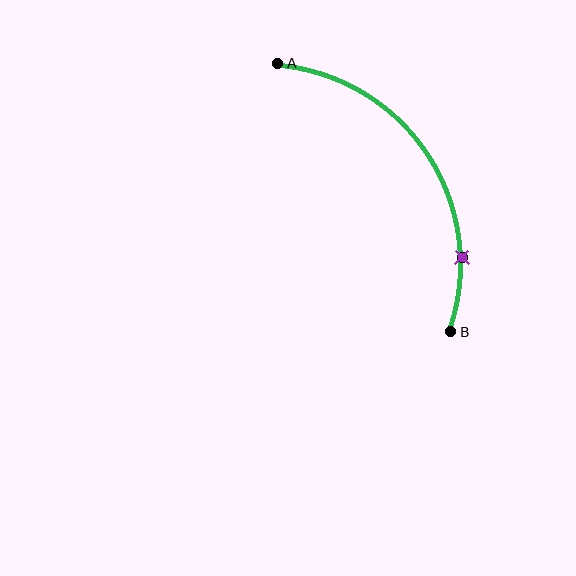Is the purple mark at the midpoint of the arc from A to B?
No. The purple mark lies on the arc but is closer to endpoint B. The arc midpoint would be at the point on the curve equidistant along the arc from both A and B.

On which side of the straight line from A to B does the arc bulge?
The arc bulges to the right of the straight line connecting A and B.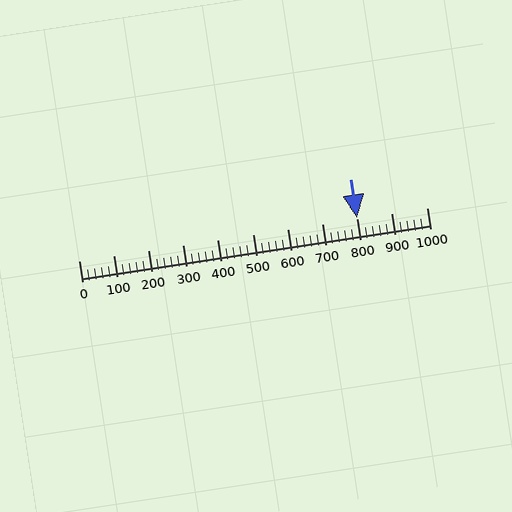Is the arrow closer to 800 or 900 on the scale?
The arrow is closer to 800.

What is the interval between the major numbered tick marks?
The major tick marks are spaced 100 units apart.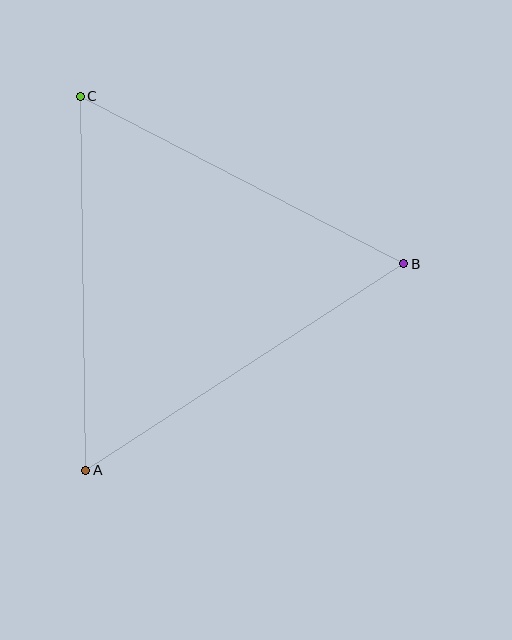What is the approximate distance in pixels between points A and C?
The distance between A and C is approximately 374 pixels.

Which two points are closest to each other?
Points B and C are closest to each other.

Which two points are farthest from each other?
Points A and B are farthest from each other.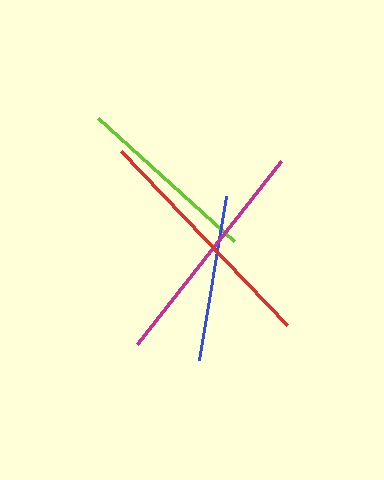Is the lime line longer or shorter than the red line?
The red line is longer than the lime line.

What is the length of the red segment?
The red segment is approximately 241 pixels long.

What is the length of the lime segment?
The lime segment is approximately 184 pixels long.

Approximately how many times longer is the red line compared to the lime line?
The red line is approximately 1.3 times the length of the lime line.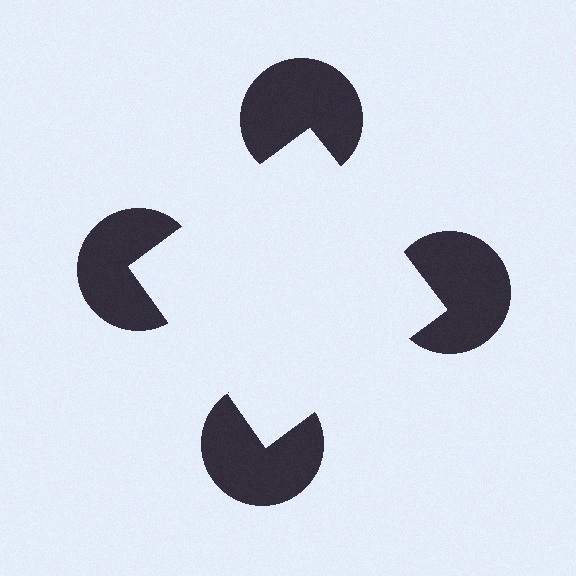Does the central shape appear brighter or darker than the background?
It typically appears slightly brighter than the background, even though no actual brightness change is drawn.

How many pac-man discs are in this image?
There are 4 — one at each vertex of the illusory square.